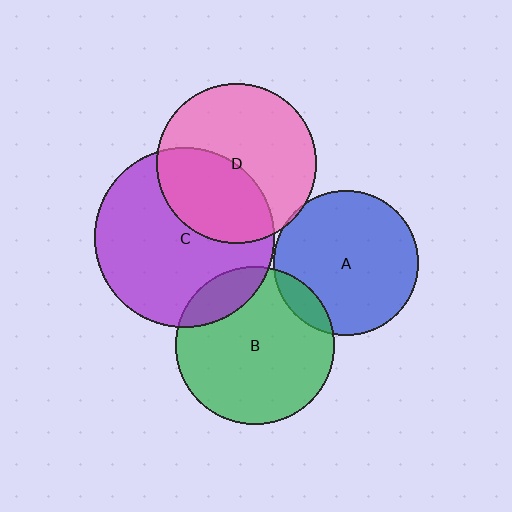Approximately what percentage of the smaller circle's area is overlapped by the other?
Approximately 10%.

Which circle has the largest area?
Circle C (purple).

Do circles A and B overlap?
Yes.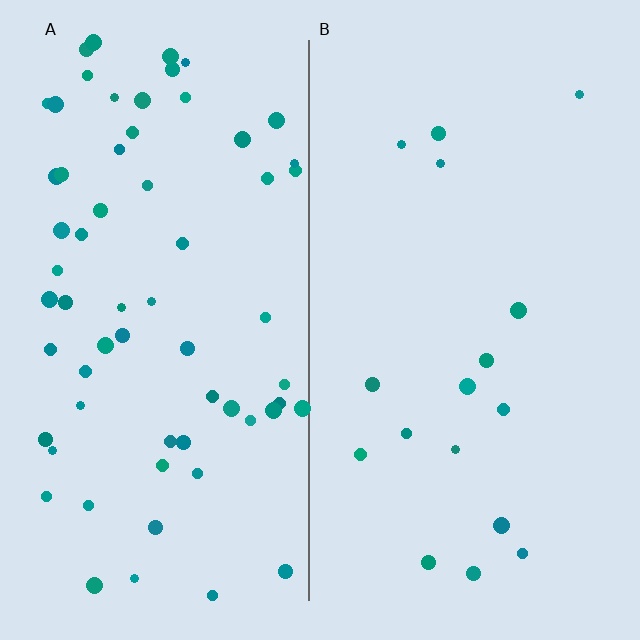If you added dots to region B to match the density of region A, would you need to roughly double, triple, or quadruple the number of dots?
Approximately quadruple.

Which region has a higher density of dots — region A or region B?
A (the left).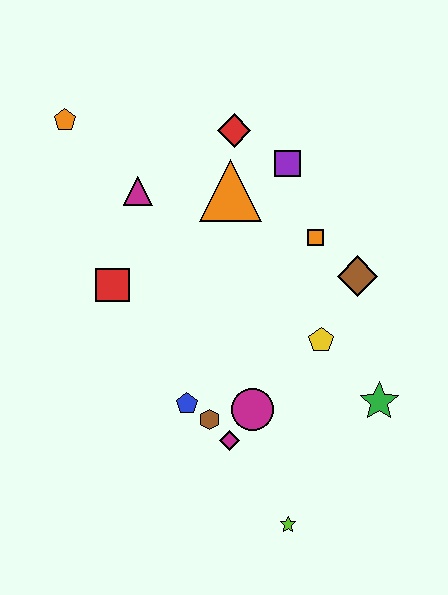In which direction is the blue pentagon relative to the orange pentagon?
The blue pentagon is below the orange pentagon.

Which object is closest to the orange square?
The brown diamond is closest to the orange square.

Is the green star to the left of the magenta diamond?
No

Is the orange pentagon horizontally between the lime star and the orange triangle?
No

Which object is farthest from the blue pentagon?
The orange pentagon is farthest from the blue pentagon.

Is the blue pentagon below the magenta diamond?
No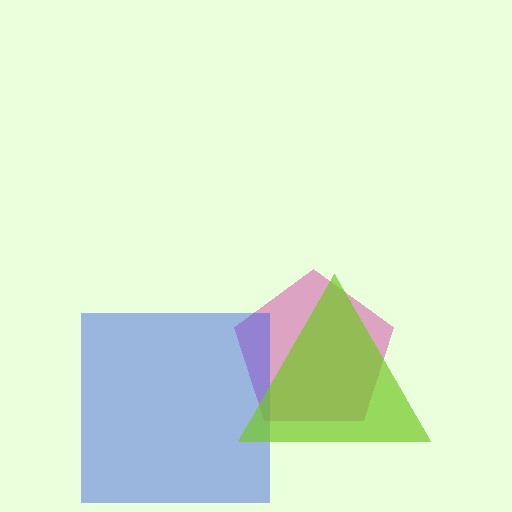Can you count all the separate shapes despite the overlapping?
Yes, there are 3 separate shapes.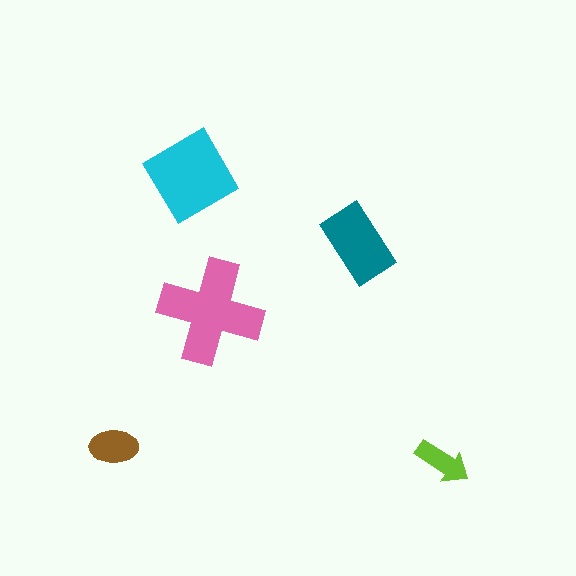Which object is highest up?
The cyan diamond is topmost.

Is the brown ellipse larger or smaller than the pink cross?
Smaller.